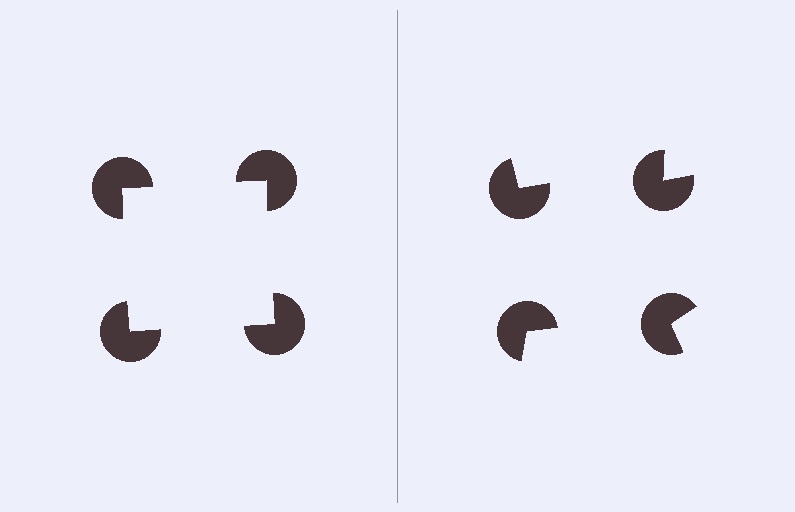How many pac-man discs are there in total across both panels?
8 — 4 on each side.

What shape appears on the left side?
An illusory square.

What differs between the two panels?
The pac-man discs are positioned identically on both sides; only the wedge orientations differ. On the left they align to a square; on the right they are misaligned.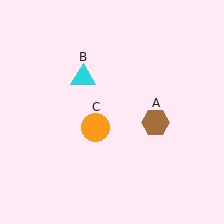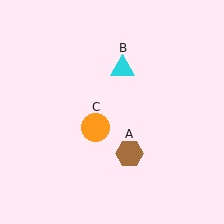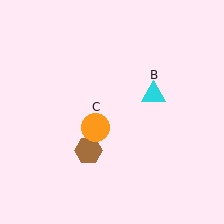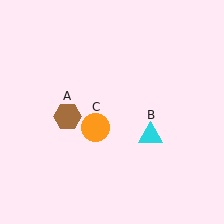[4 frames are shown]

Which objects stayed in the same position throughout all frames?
Orange circle (object C) remained stationary.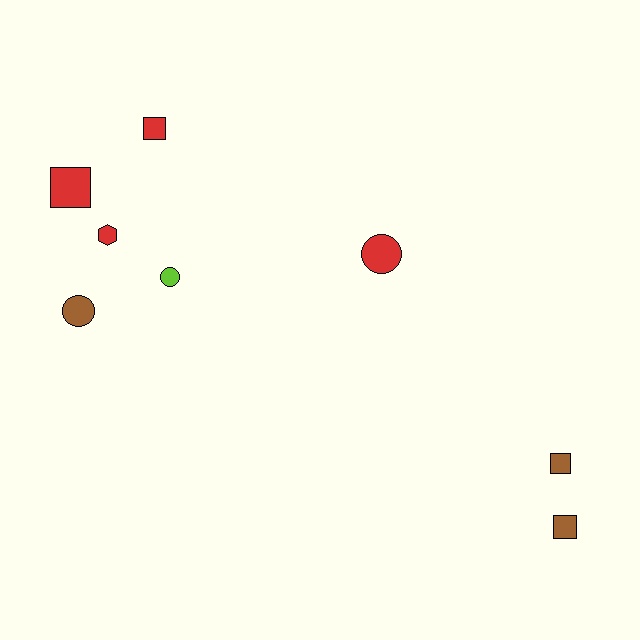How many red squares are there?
There are 2 red squares.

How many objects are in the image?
There are 8 objects.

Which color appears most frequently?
Red, with 4 objects.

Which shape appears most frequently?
Square, with 4 objects.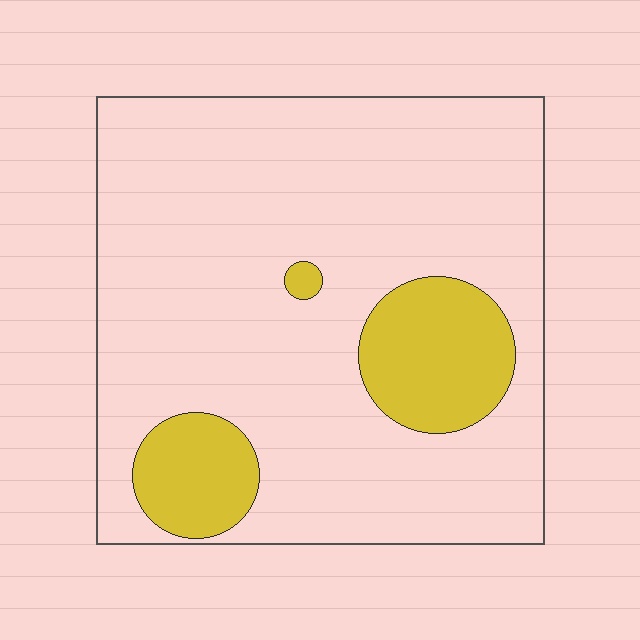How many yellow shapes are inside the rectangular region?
3.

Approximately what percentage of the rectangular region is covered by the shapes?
Approximately 15%.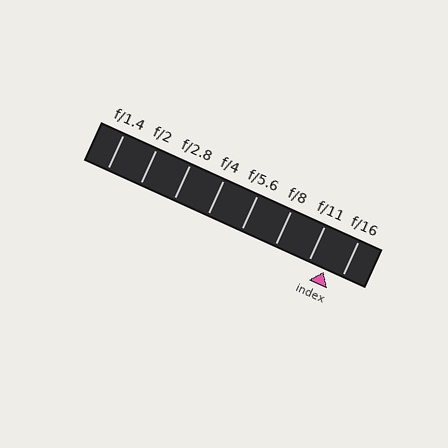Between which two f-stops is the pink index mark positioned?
The index mark is between f/11 and f/16.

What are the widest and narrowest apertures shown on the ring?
The widest aperture shown is f/1.4 and the narrowest is f/16.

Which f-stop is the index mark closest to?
The index mark is closest to f/11.